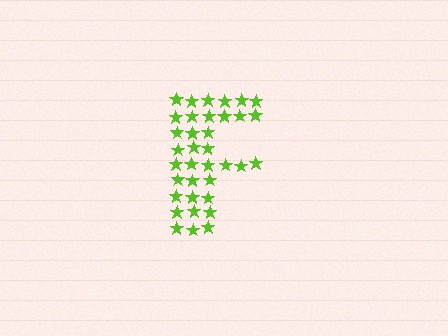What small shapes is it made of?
It is made of small stars.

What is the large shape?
The large shape is the letter F.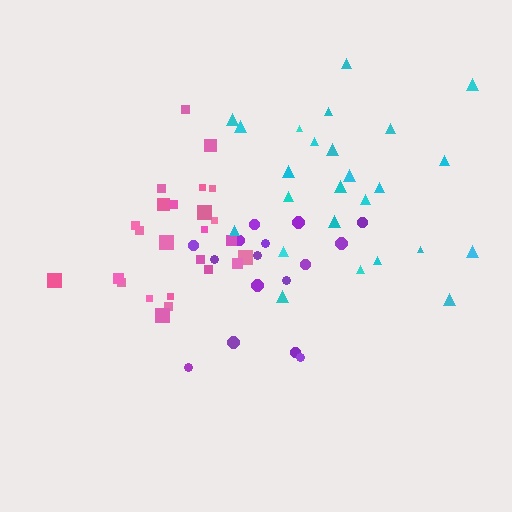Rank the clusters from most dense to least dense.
pink, cyan, purple.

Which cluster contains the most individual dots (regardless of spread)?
Pink (25).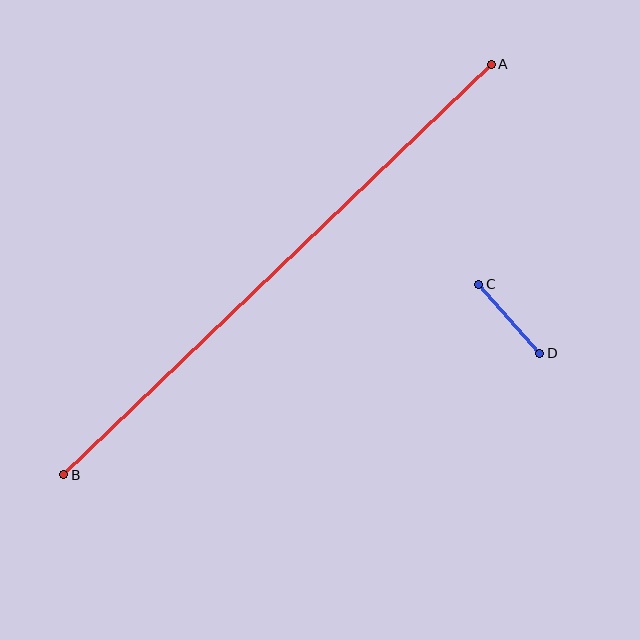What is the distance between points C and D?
The distance is approximately 92 pixels.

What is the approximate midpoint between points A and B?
The midpoint is at approximately (278, 269) pixels.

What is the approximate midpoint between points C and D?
The midpoint is at approximately (509, 319) pixels.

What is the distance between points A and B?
The distance is approximately 593 pixels.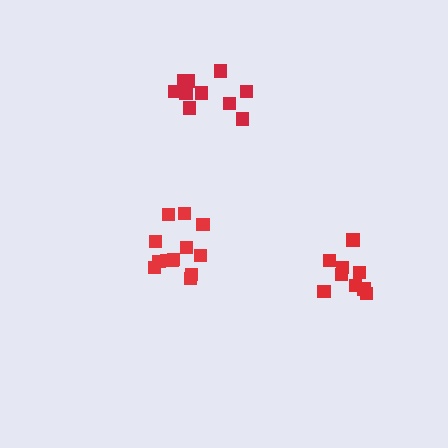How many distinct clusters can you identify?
There are 3 distinct clusters.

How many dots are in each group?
Group 1: 14 dots, Group 2: 10 dots, Group 3: 9 dots (33 total).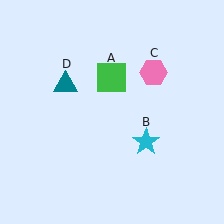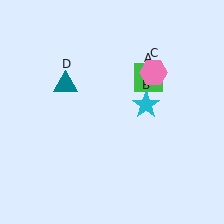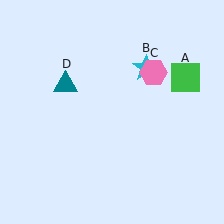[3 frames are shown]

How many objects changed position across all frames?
2 objects changed position: green square (object A), cyan star (object B).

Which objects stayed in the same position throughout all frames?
Pink hexagon (object C) and teal triangle (object D) remained stationary.